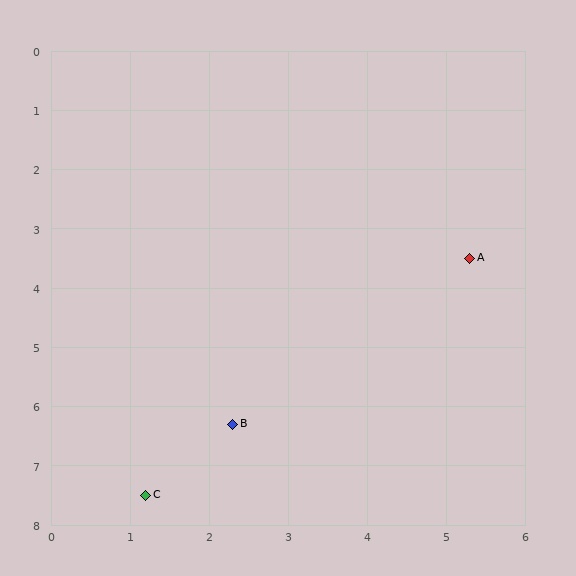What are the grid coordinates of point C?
Point C is at approximately (1.2, 7.5).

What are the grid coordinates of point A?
Point A is at approximately (5.3, 3.5).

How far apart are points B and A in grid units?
Points B and A are about 4.1 grid units apart.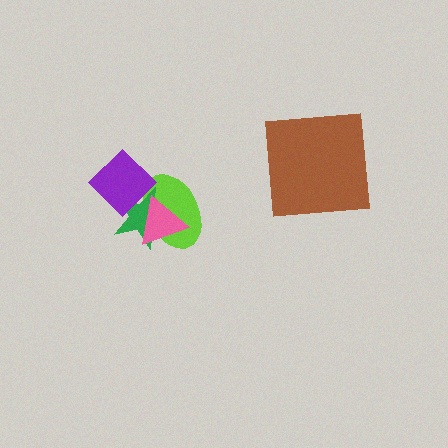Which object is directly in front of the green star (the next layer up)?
The pink triangle is directly in front of the green star.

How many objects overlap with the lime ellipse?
3 objects overlap with the lime ellipse.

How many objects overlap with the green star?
3 objects overlap with the green star.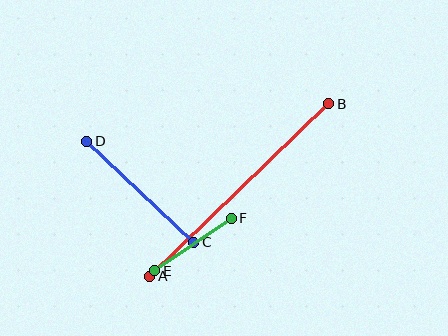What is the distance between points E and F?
The distance is approximately 93 pixels.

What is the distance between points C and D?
The distance is approximately 147 pixels.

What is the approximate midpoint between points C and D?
The midpoint is at approximately (140, 192) pixels.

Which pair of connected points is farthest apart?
Points A and B are farthest apart.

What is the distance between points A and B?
The distance is approximately 249 pixels.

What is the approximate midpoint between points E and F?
The midpoint is at approximately (193, 245) pixels.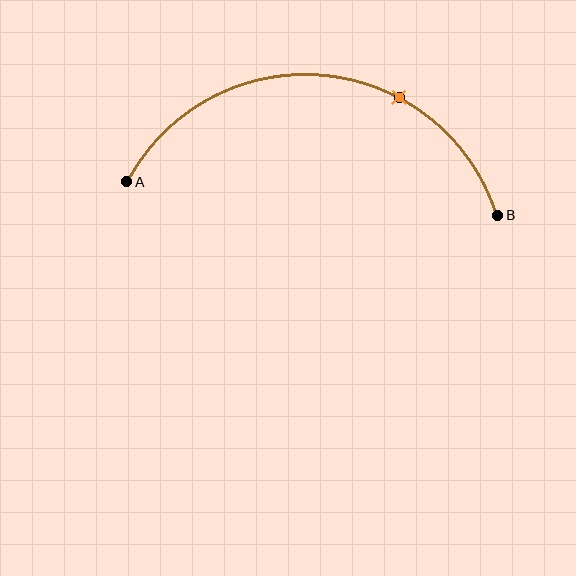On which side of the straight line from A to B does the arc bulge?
The arc bulges above the straight line connecting A and B.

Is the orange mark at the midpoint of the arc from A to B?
No. The orange mark lies on the arc but is closer to endpoint B. The arc midpoint would be at the point on the curve equidistant along the arc from both A and B.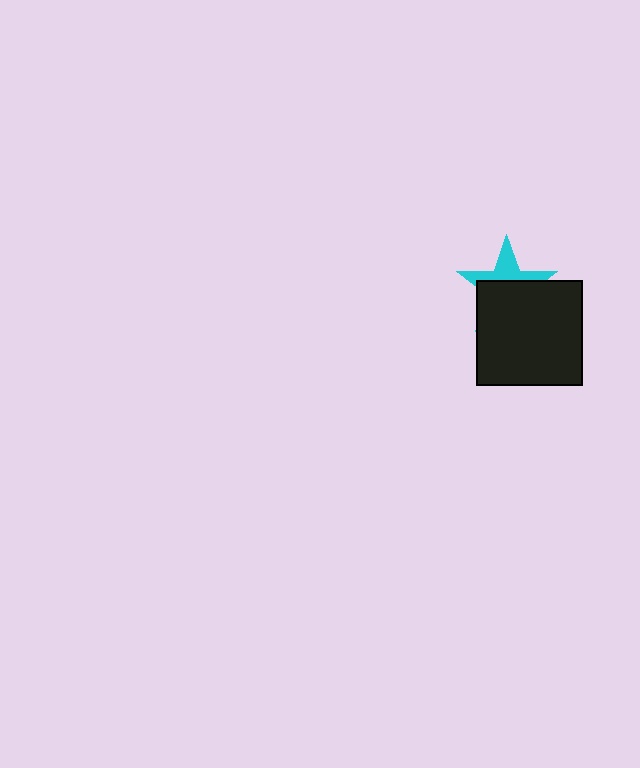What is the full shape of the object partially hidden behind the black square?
The partially hidden object is a cyan star.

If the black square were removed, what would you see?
You would see the complete cyan star.